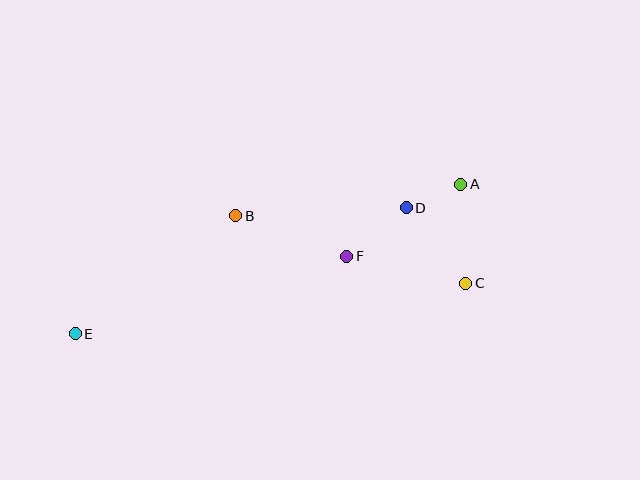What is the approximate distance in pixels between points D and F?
The distance between D and F is approximately 77 pixels.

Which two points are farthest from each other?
Points A and E are farthest from each other.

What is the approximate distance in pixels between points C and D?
The distance between C and D is approximately 96 pixels.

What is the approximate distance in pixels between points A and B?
The distance between A and B is approximately 227 pixels.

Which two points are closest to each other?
Points A and D are closest to each other.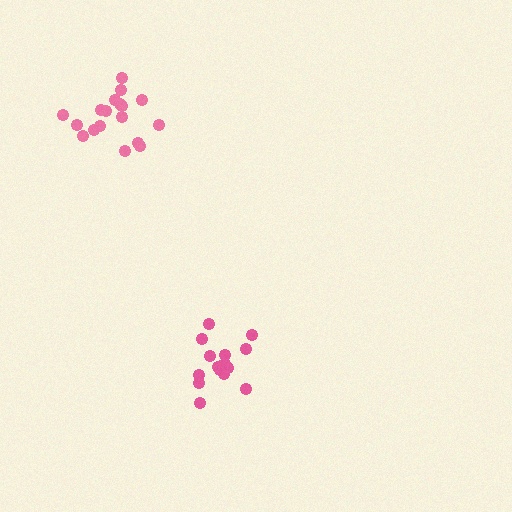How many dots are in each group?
Group 1: 18 dots, Group 2: 16 dots (34 total).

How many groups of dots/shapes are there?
There are 2 groups.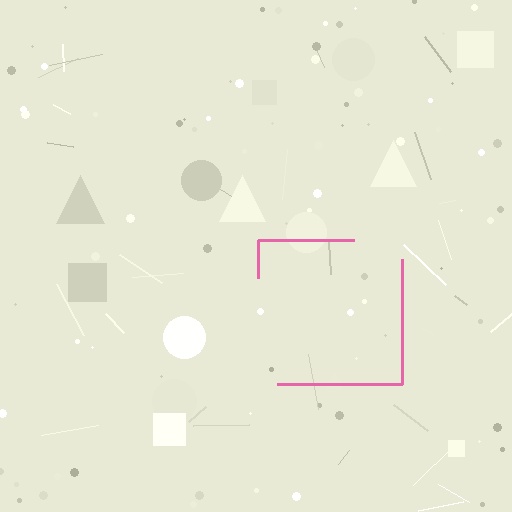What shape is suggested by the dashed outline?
The dashed outline suggests a square.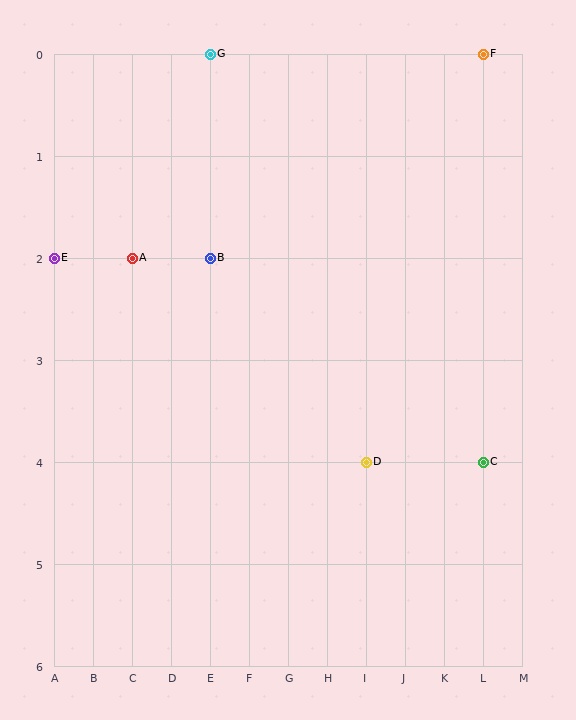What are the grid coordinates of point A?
Point A is at grid coordinates (C, 2).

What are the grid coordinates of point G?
Point G is at grid coordinates (E, 0).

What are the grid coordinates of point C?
Point C is at grid coordinates (L, 4).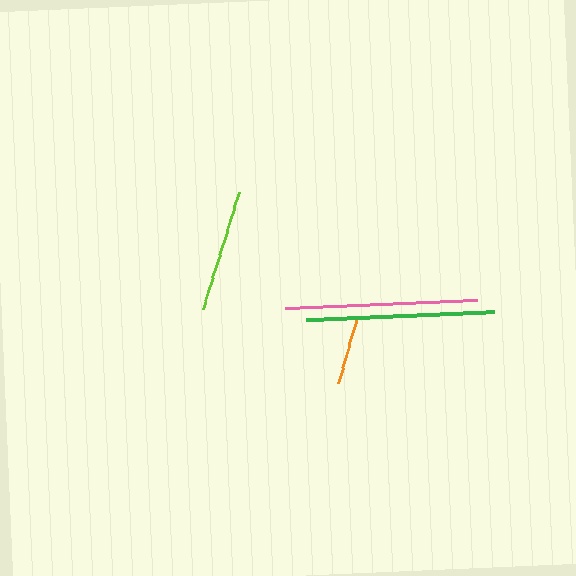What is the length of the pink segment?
The pink segment is approximately 191 pixels long.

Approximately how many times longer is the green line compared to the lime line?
The green line is approximately 1.5 times the length of the lime line.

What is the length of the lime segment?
The lime segment is approximately 122 pixels long.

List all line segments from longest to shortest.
From longest to shortest: pink, green, lime, orange.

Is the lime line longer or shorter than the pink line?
The pink line is longer than the lime line.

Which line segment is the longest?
The pink line is the longest at approximately 191 pixels.